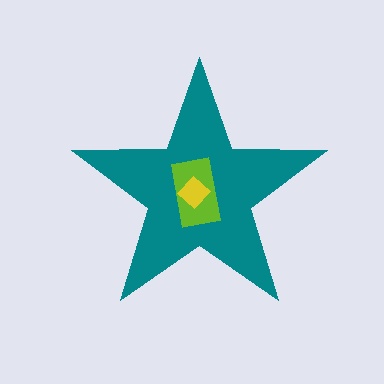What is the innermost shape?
The yellow diamond.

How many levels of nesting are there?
3.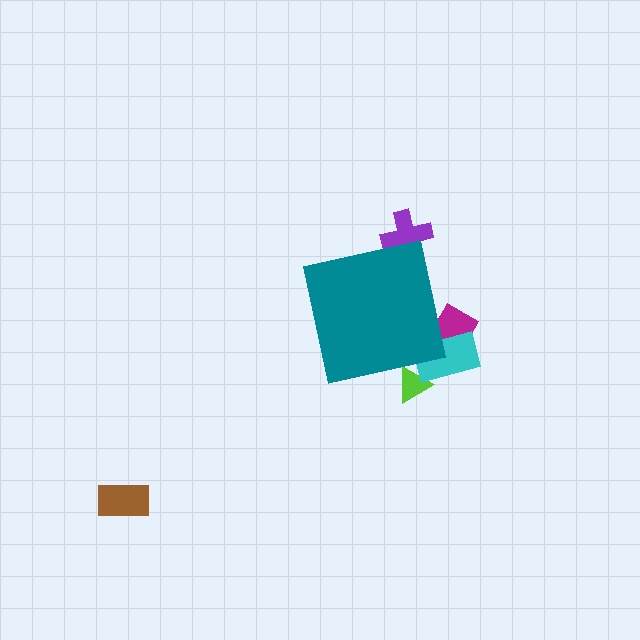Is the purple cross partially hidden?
Yes, the purple cross is partially hidden behind the teal square.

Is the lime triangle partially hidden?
Yes, the lime triangle is partially hidden behind the teal square.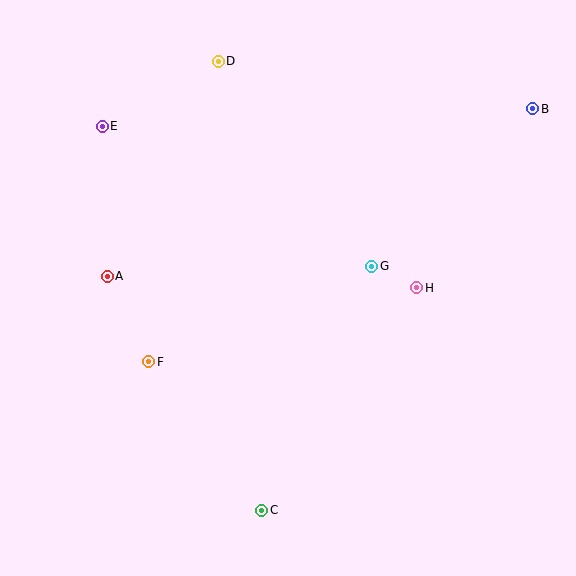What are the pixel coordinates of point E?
Point E is at (102, 126).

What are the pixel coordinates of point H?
Point H is at (417, 288).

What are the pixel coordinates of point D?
Point D is at (218, 61).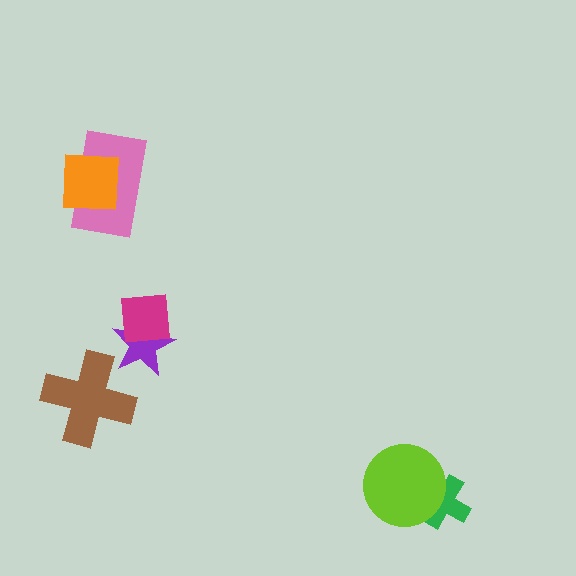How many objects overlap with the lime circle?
1 object overlaps with the lime circle.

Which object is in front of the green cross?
The lime circle is in front of the green cross.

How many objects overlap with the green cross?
1 object overlaps with the green cross.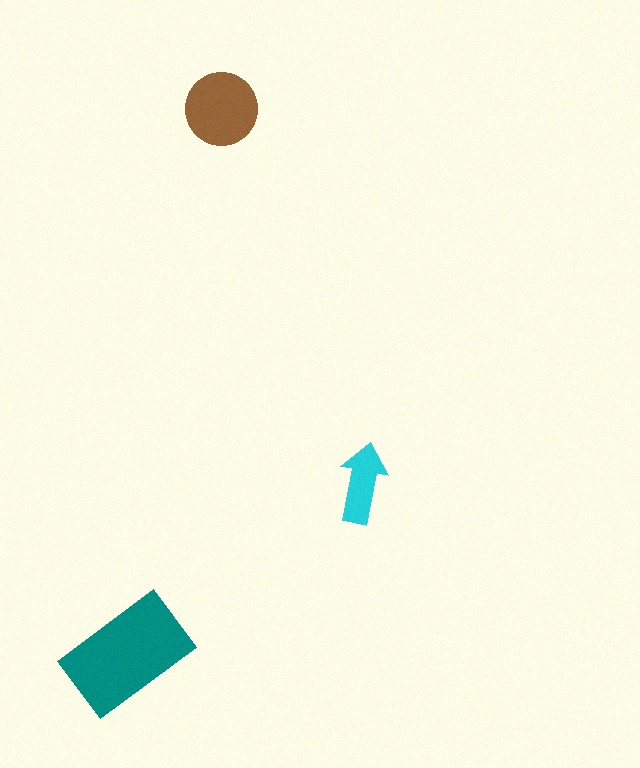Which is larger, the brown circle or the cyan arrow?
The brown circle.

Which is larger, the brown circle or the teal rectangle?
The teal rectangle.